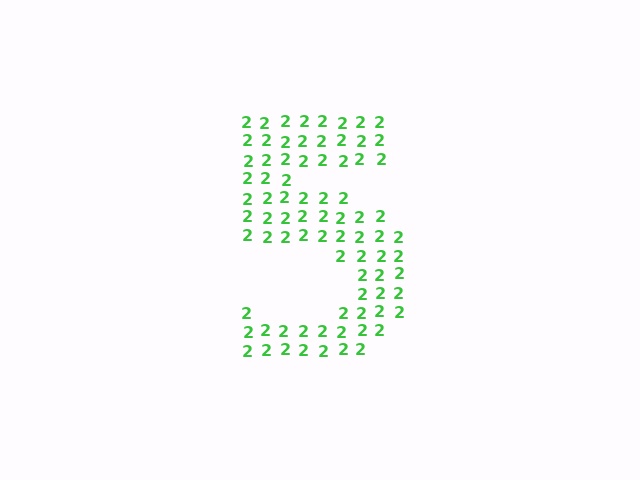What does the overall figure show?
The overall figure shows the digit 5.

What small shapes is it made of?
It is made of small digit 2's.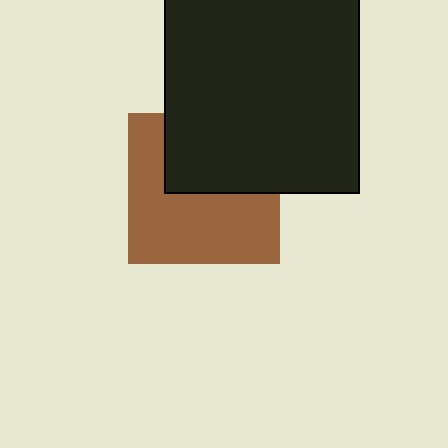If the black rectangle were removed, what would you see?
You would see the complete brown square.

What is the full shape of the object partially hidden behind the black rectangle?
The partially hidden object is a brown square.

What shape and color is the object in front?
The object in front is a black rectangle.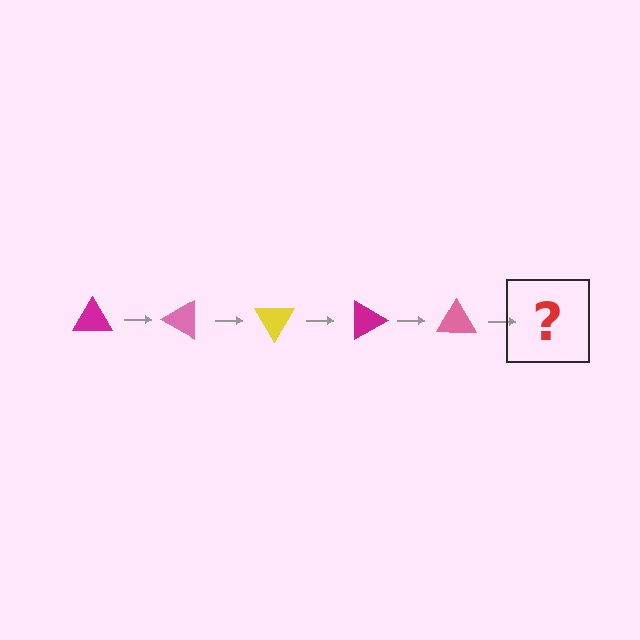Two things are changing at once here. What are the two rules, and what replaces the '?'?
The two rules are that it rotates 30 degrees each step and the color cycles through magenta, pink, and yellow. The '?' should be a yellow triangle, rotated 150 degrees from the start.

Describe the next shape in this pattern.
It should be a yellow triangle, rotated 150 degrees from the start.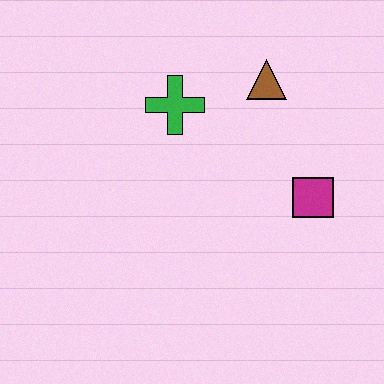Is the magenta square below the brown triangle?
Yes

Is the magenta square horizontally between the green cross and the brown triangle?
No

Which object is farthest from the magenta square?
The green cross is farthest from the magenta square.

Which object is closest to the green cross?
The brown triangle is closest to the green cross.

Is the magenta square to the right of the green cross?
Yes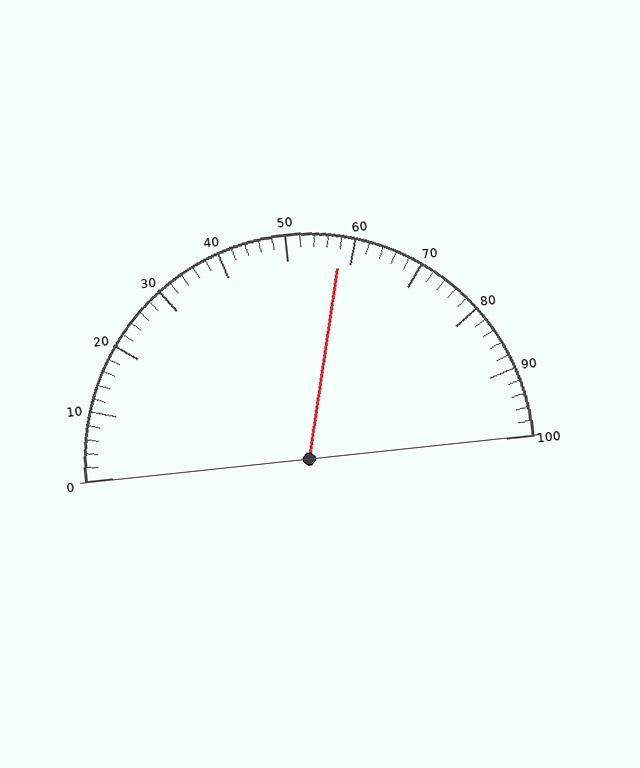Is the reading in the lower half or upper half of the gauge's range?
The reading is in the upper half of the range (0 to 100).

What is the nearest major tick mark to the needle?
The nearest major tick mark is 60.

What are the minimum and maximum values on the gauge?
The gauge ranges from 0 to 100.